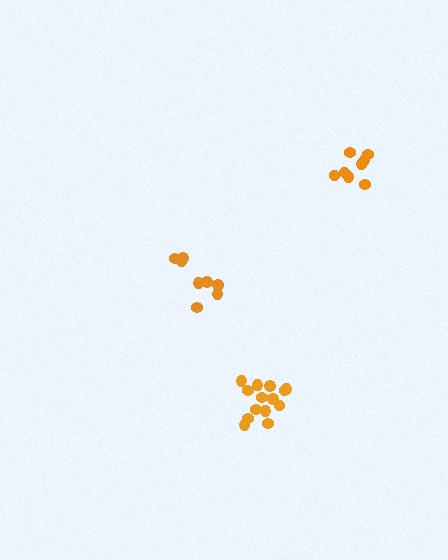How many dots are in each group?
Group 1: 8 dots, Group 2: 9 dots, Group 3: 14 dots (31 total).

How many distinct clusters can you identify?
There are 3 distinct clusters.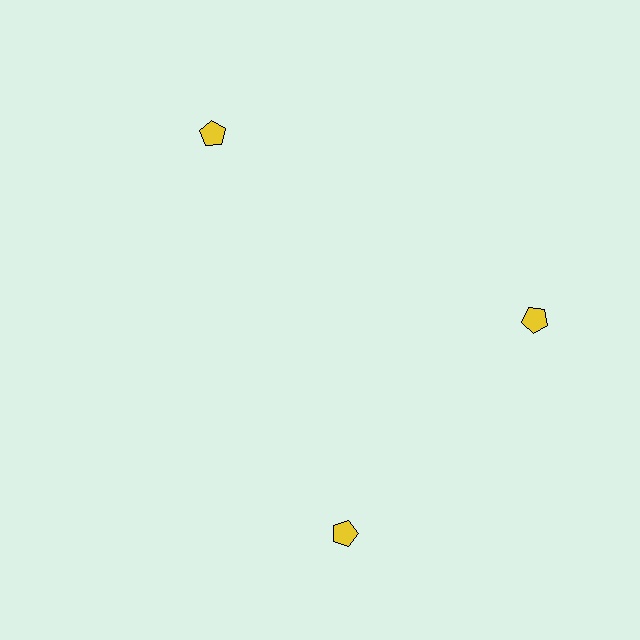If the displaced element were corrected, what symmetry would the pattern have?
It would have 3-fold rotational symmetry — the pattern would map onto itself every 120 degrees.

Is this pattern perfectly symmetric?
No. The 3 yellow pentagons are arranged in a ring, but one element near the 7 o'clock position is rotated out of alignment along the ring, breaking the 3-fold rotational symmetry.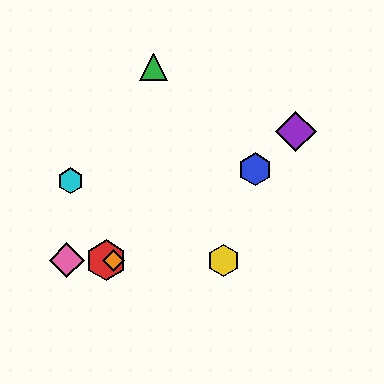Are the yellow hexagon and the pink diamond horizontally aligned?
Yes, both are at y≈260.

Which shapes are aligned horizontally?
The red hexagon, the yellow hexagon, the orange diamond, the pink diamond are aligned horizontally.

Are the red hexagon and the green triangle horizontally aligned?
No, the red hexagon is at y≈260 and the green triangle is at y≈67.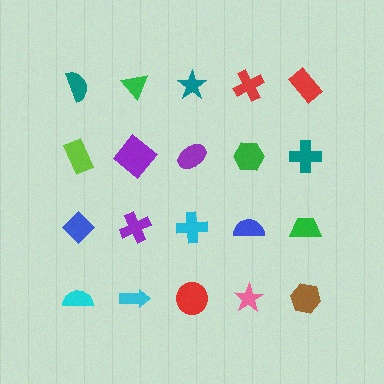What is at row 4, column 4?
A pink star.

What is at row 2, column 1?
A lime rectangle.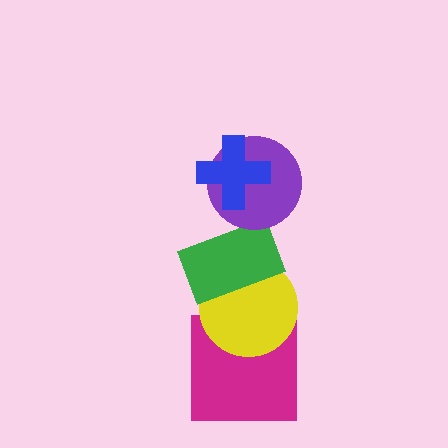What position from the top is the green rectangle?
The green rectangle is 3rd from the top.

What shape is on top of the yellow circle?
The green rectangle is on top of the yellow circle.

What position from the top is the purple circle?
The purple circle is 2nd from the top.